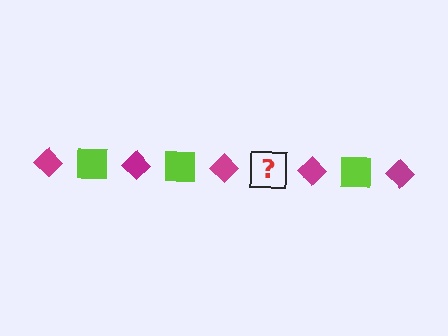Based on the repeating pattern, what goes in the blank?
The blank should be a lime square.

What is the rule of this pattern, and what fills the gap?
The rule is that the pattern alternates between magenta diamond and lime square. The gap should be filled with a lime square.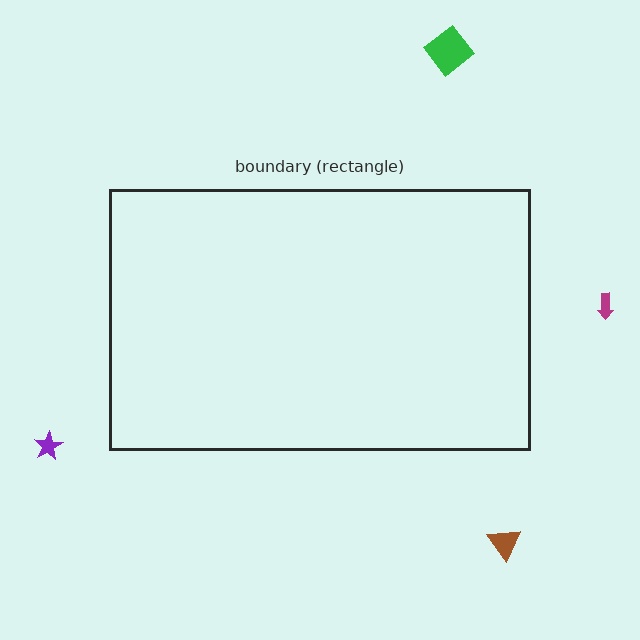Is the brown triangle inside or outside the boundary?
Outside.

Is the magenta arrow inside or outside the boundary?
Outside.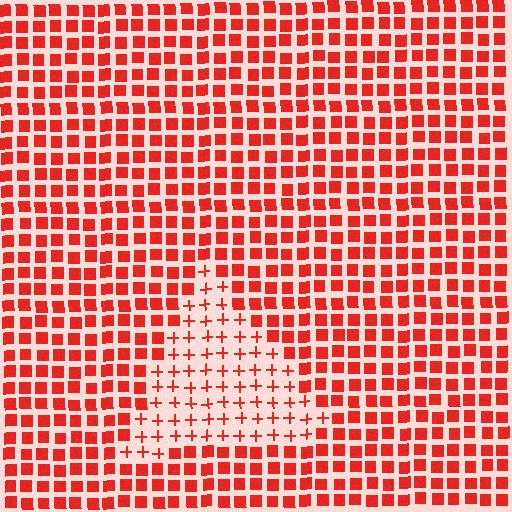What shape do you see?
I see a triangle.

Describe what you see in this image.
The image is filled with small red elements arranged in a uniform grid. A triangle-shaped region contains plus signs, while the surrounding area contains squares. The boundary is defined purely by the change in element shape.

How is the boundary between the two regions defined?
The boundary is defined by a change in element shape: plus signs inside vs. squares outside. All elements share the same color and spacing.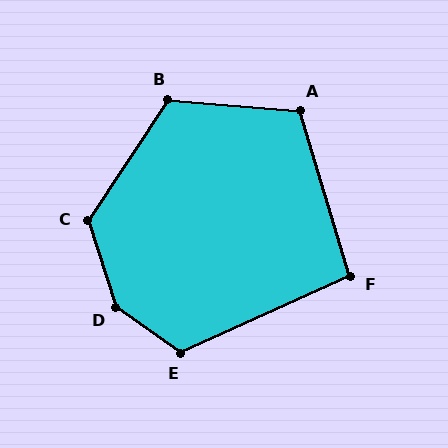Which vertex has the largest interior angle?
D, at approximately 144 degrees.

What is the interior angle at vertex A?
Approximately 112 degrees (obtuse).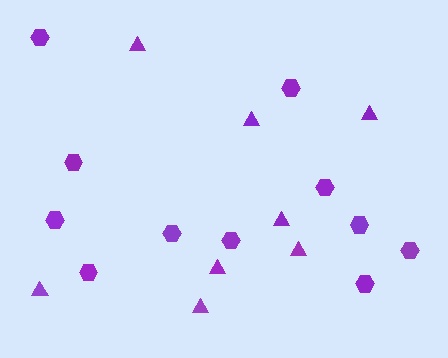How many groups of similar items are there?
There are 2 groups: one group of triangles (8) and one group of hexagons (11).